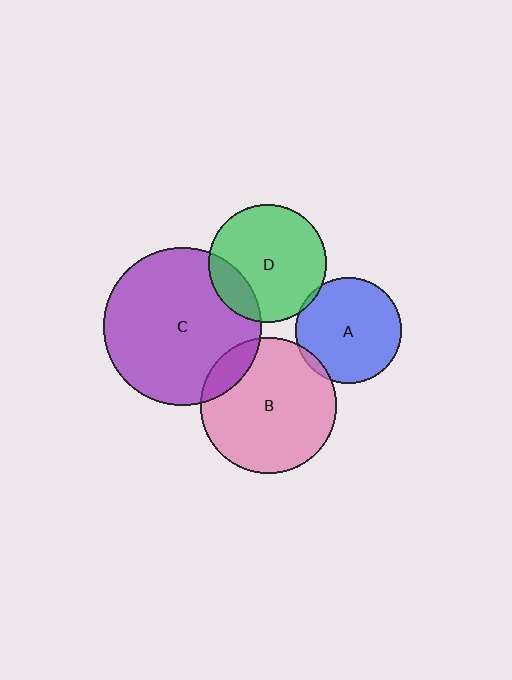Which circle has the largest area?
Circle C (purple).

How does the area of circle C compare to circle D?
Approximately 1.8 times.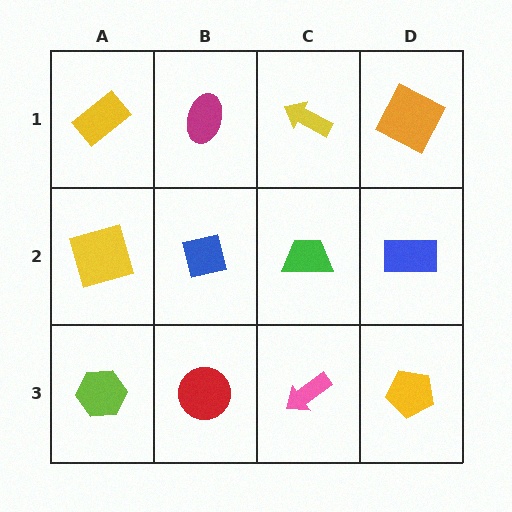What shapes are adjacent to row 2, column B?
A magenta ellipse (row 1, column B), a red circle (row 3, column B), a yellow square (row 2, column A), a green trapezoid (row 2, column C).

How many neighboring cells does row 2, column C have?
4.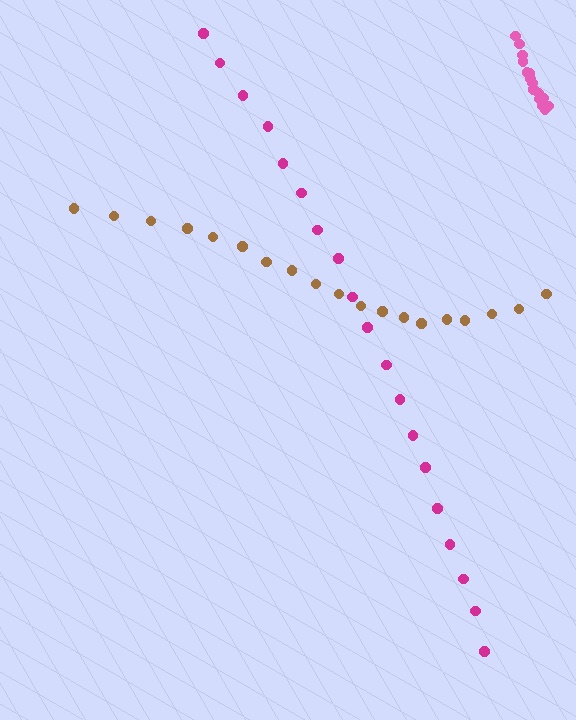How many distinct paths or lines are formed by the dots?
There are 3 distinct paths.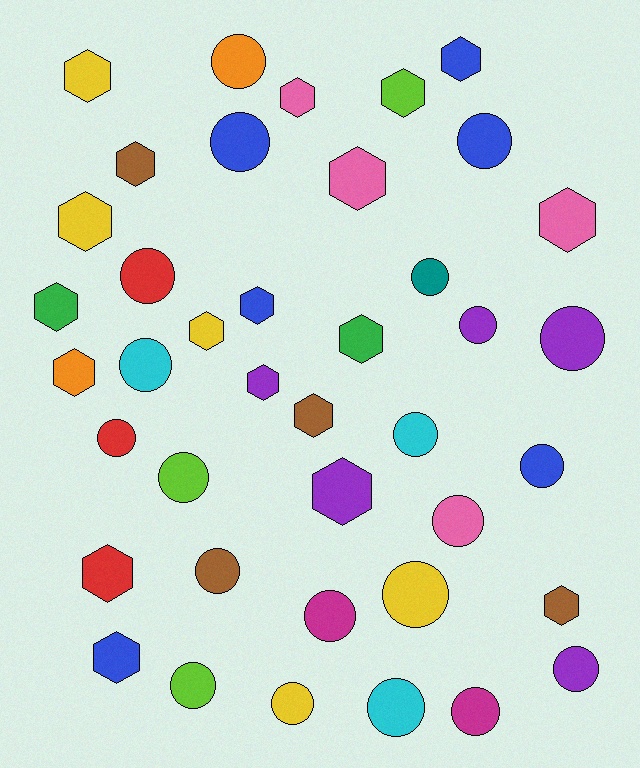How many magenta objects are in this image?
There are 2 magenta objects.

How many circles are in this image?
There are 21 circles.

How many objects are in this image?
There are 40 objects.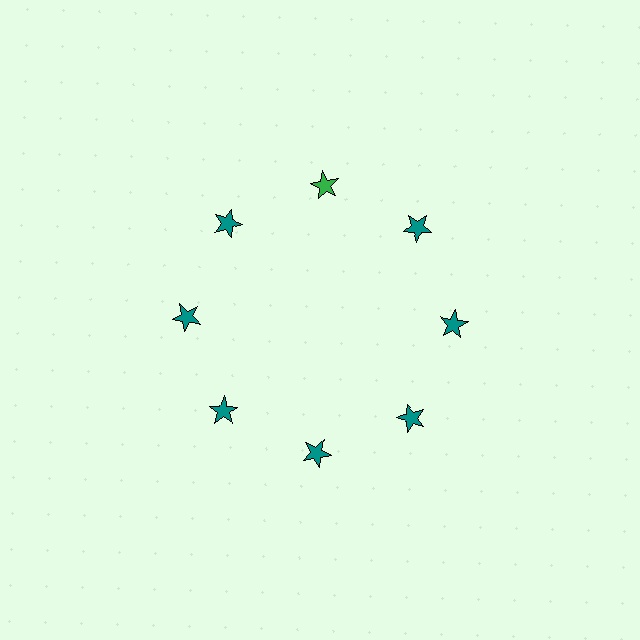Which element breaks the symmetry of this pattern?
The green star at roughly the 12 o'clock position breaks the symmetry. All other shapes are teal stars.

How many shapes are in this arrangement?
There are 8 shapes arranged in a ring pattern.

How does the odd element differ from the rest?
It has a different color: green instead of teal.